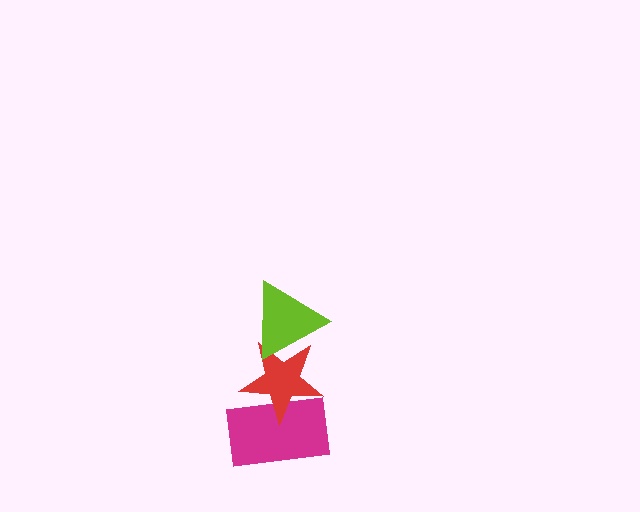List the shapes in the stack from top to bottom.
From top to bottom: the lime triangle, the red star, the magenta rectangle.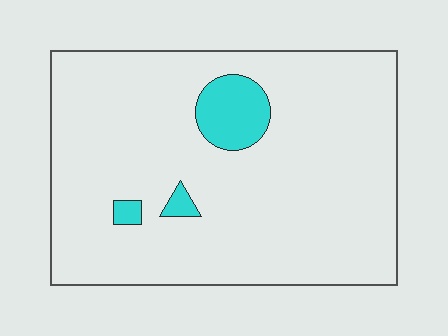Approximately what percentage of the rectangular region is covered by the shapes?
Approximately 5%.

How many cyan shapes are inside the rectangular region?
3.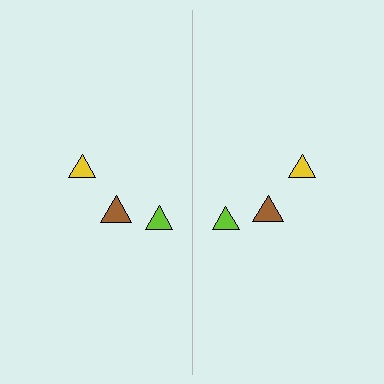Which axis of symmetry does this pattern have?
The pattern has a vertical axis of symmetry running through the center of the image.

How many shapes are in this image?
There are 6 shapes in this image.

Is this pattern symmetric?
Yes, this pattern has bilateral (reflection) symmetry.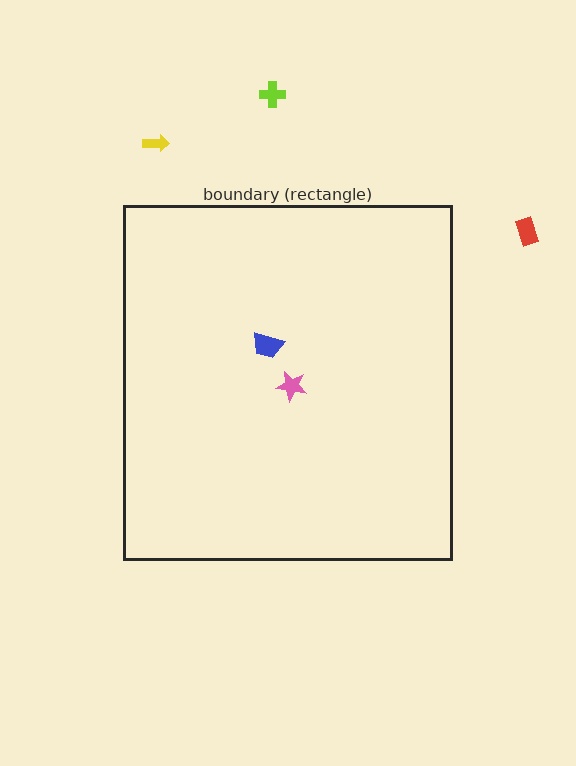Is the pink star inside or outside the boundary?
Inside.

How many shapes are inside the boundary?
2 inside, 3 outside.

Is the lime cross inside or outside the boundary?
Outside.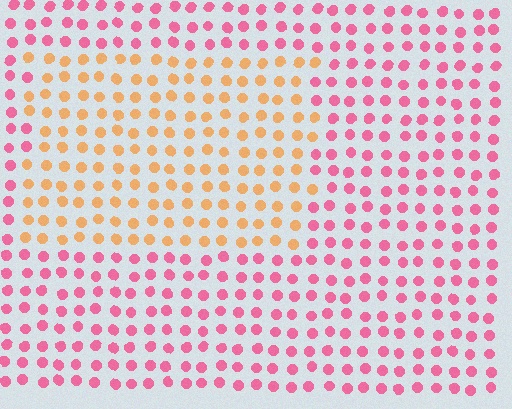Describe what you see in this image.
The image is filled with small pink elements in a uniform arrangement. A rectangle-shaped region is visible where the elements are tinted to a slightly different hue, forming a subtle color boundary.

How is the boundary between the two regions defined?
The boundary is defined purely by a slight shift in hue (about 55 degrees). Spacing, size, and orientation are identical on both sides.